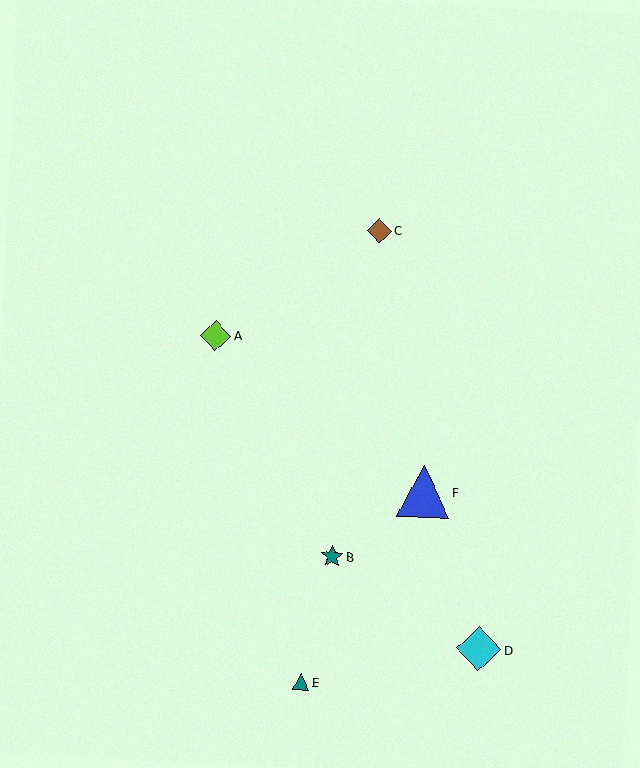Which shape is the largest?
The blue triangle (labeled F) is the largest.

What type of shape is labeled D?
Shape D is a cyan diamond.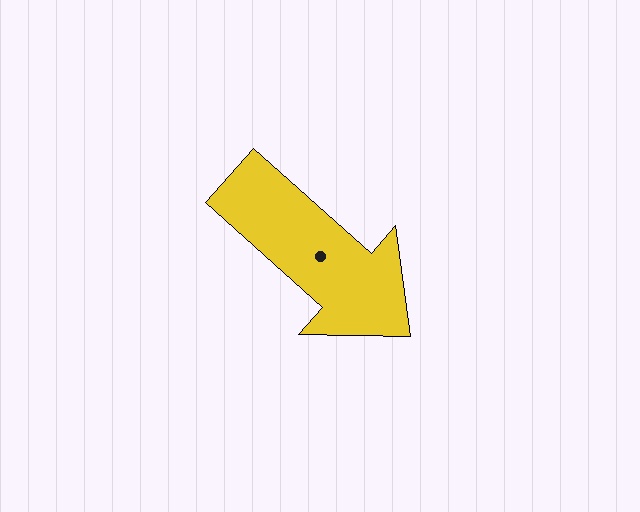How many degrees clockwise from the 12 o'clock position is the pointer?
Approximately 132 degrees.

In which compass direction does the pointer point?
Southeast.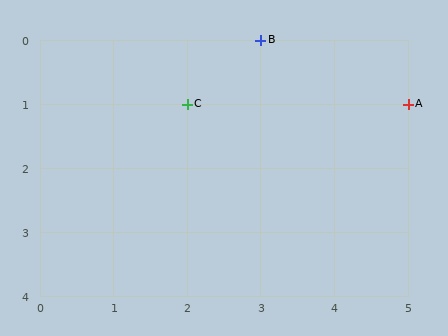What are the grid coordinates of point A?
Point A is at grid coordinates (5, 1).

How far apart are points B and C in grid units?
Points B and C are 1 column and 1 row apart (about 1.4 grid units diagonally).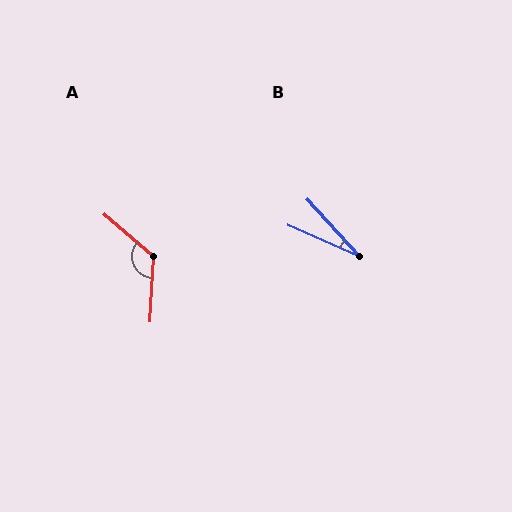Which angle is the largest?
A, at approximately 127 degrees.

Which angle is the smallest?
B, at approximately 23 degrees.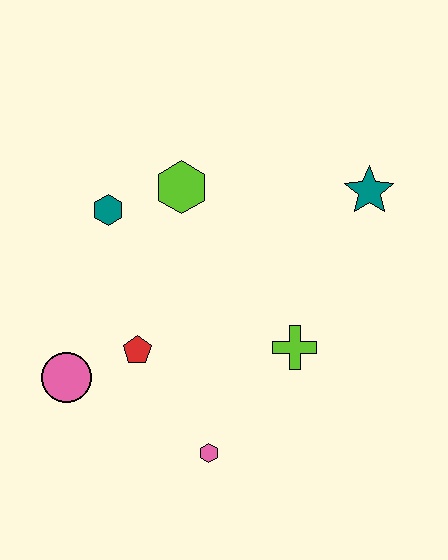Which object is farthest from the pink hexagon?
The teal star is farthest from the pink hexagon.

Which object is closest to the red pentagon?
The pink circle is closest to the red pentagon.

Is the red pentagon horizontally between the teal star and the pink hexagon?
No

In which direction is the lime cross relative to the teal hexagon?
The lime cross is to the right of the teal hexagon.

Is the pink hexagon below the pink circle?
Yes